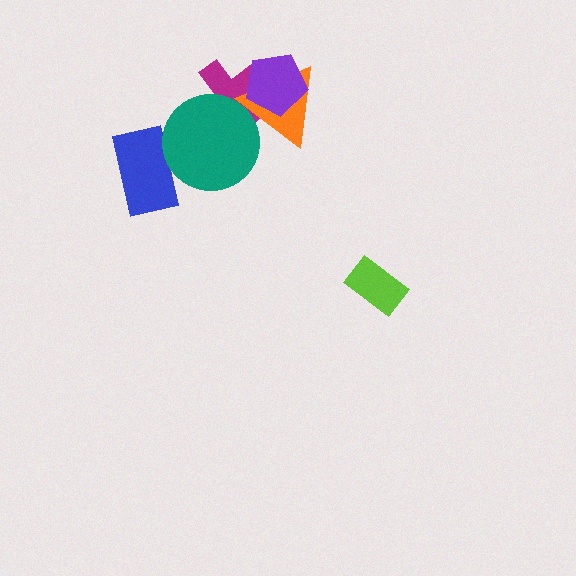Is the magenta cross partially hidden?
Yes, it is partially covered by another shape.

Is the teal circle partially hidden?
No, no other shape covers it.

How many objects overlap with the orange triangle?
3 objects overlap with the orange triangle.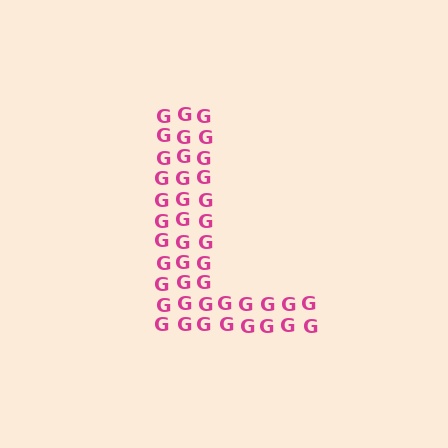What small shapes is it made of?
It is made of small letter G's.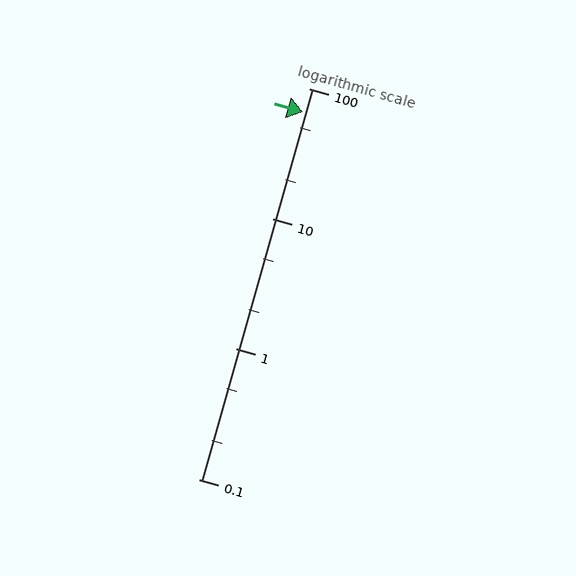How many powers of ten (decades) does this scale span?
The scale spans 3 decades, from 0.1 to 100.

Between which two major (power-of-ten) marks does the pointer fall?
The pointer is between 10 and 100.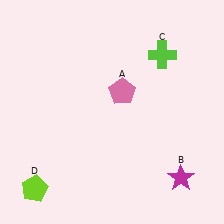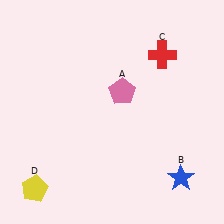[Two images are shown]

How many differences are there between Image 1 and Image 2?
There are 3 differences between the two images.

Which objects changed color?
B changed from magenta to blue. C changed from lime to red. D changed from lime to yellow.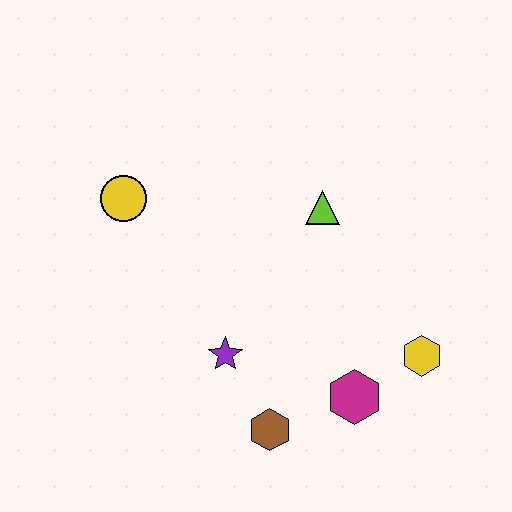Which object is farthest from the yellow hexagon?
The yellow circle is farthest from the yellow hexagon.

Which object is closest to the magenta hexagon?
The yellow hexagon is closest to the magenta hexagon.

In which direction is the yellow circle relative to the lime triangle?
The yellow circle is to the left of the lime triangle.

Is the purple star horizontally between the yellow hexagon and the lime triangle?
No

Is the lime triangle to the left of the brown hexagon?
No